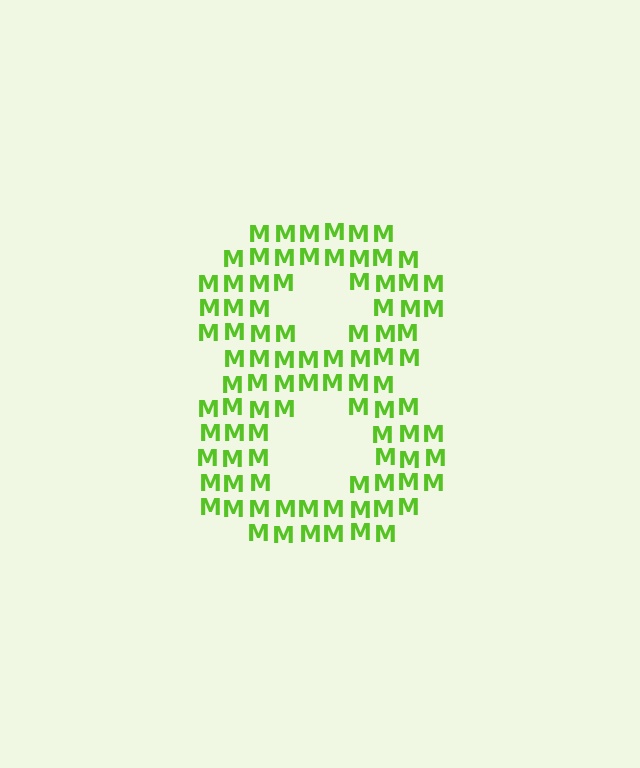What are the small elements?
The small elements are letter M's.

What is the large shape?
The large shape is the digit 8.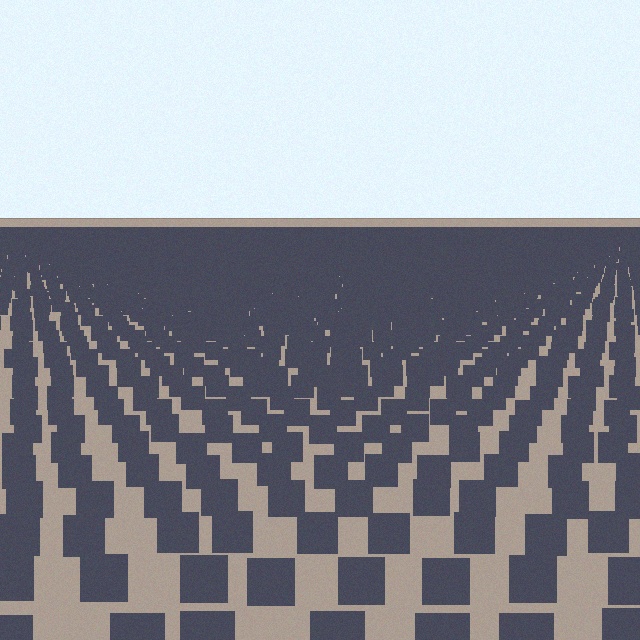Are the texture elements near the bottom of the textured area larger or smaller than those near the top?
Larger. Near the bottom, elements are closer to the viewer and appear at a bigger on-screen size.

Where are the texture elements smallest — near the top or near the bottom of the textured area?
Near the top.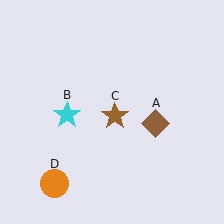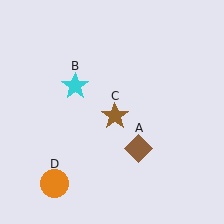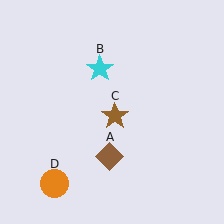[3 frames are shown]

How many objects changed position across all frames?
2 objects changed position: brown diamond (object A), cyan star (object B).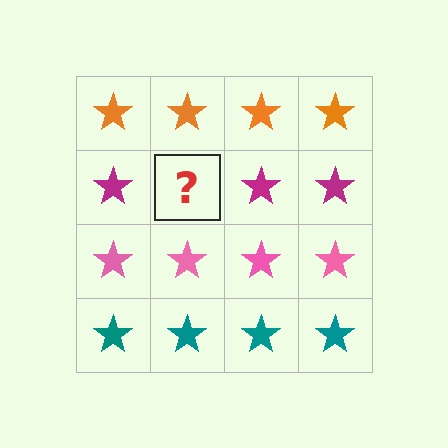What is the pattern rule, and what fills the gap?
The rule is that each row has a consistent color. The gap should be filled with a magenta star.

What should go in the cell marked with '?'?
The missing cell should contain a magenta star.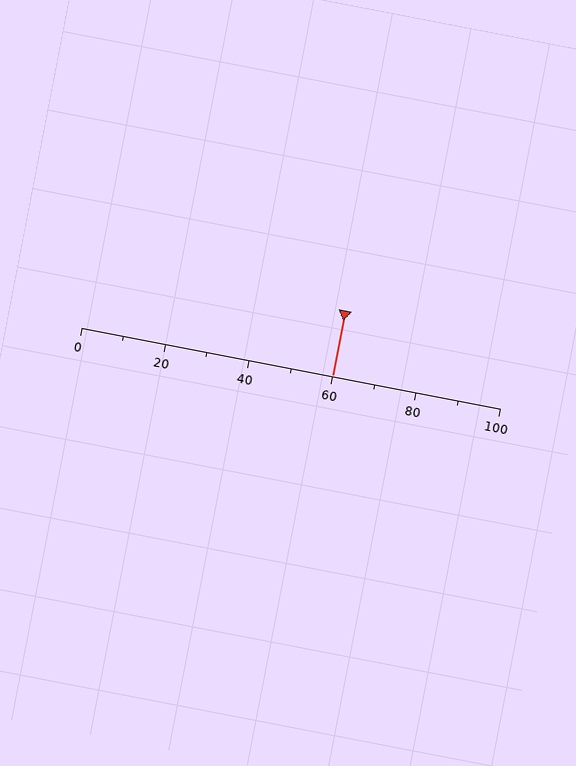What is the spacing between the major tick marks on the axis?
The major ticks are spaced 20 apart.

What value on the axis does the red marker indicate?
The marker indicates approximately 60.